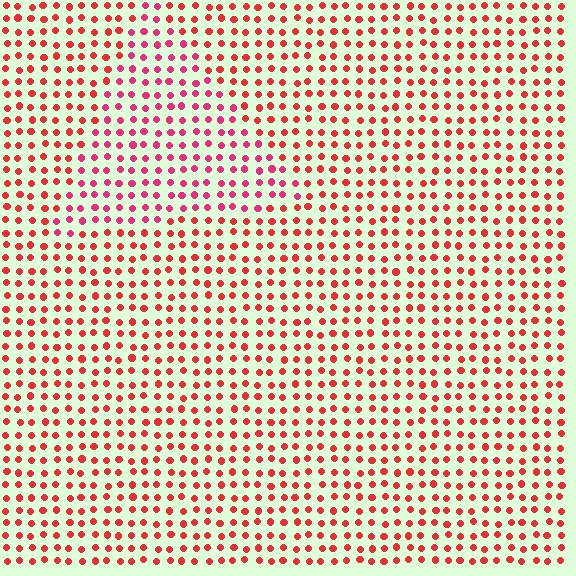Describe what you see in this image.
The image is filled with small red elements in a uniform arrangement. A triangle-shaped region is visible where the elements are tinted to a slightly different hue, forming a subtle color boundary.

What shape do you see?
I see a triangle.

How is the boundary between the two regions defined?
The boundary is defined purely by a slight shift in hue (about 22 degrees). Spacing, size, and orientation are identical on both sides.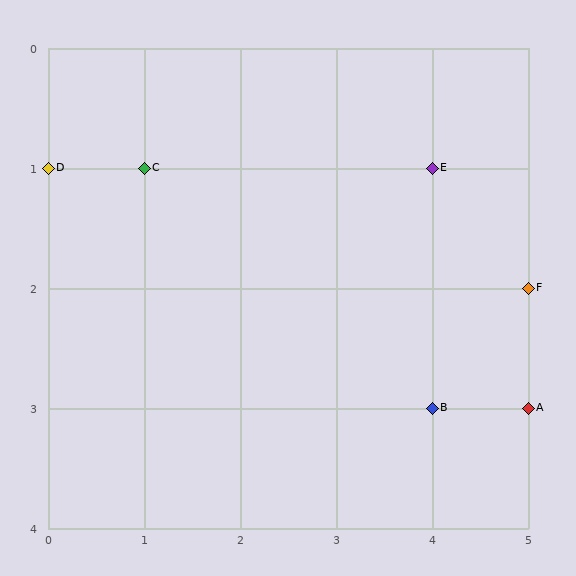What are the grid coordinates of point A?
Point A is at grid coordinates (5, 3).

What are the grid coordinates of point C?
Point C is at grid coordinates (1, 1).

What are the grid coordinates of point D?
Point D is at grid coordinates (0, 1).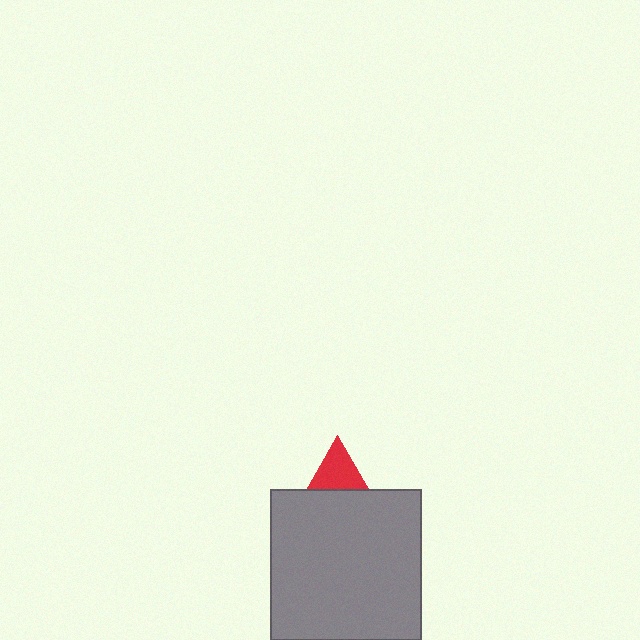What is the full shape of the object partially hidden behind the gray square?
The partially hidden object is a red triangle.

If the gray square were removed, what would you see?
You would see the complete red triangle.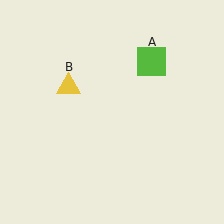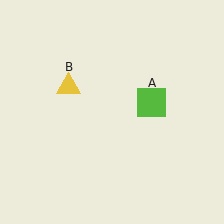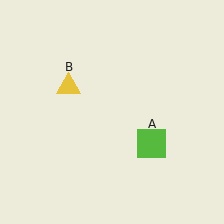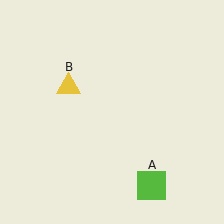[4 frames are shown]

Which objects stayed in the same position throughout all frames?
Yellow triangle (object B) remained stationary.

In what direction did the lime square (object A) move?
The lime square (object A) moved down.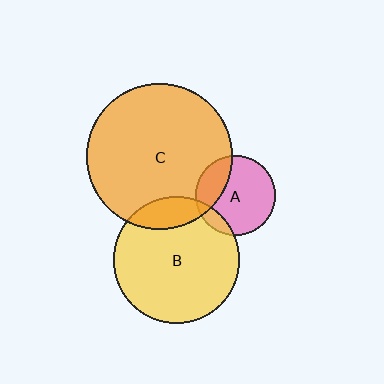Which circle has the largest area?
Circle C (orange).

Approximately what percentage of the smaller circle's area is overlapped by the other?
Approximately 10%.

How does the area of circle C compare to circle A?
Approximately 3.3 times.